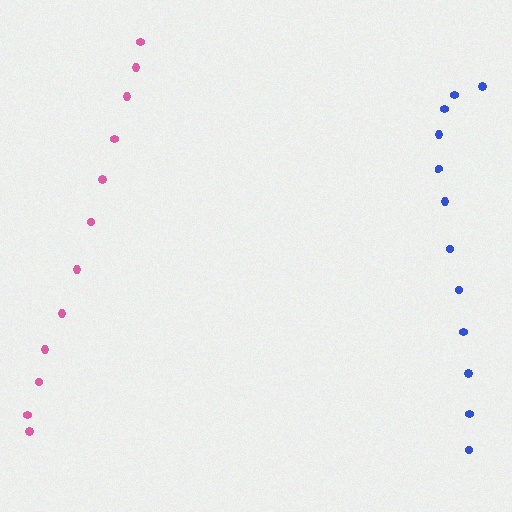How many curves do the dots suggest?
There are 2 distinct paths.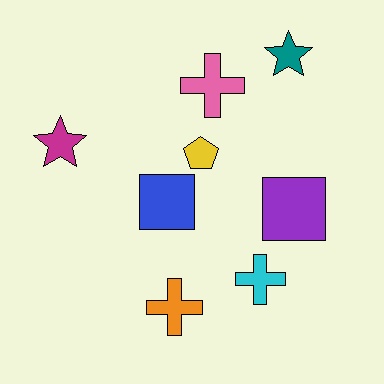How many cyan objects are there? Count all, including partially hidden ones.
There is 1 cyan object.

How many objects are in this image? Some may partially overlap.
There are 8 objects.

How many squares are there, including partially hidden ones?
There are 2 squares.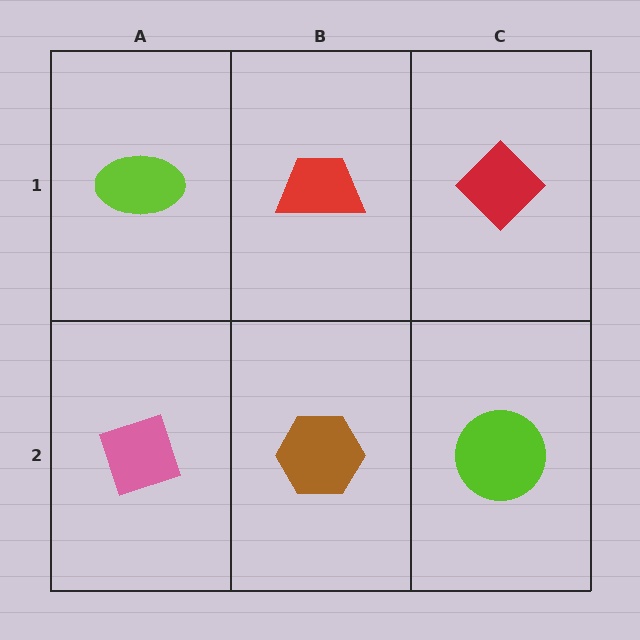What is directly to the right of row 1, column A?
A red trapezoid.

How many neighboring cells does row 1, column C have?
2.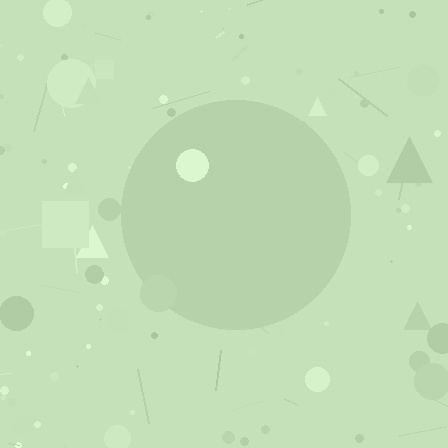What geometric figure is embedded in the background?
A circle is embedded in the background.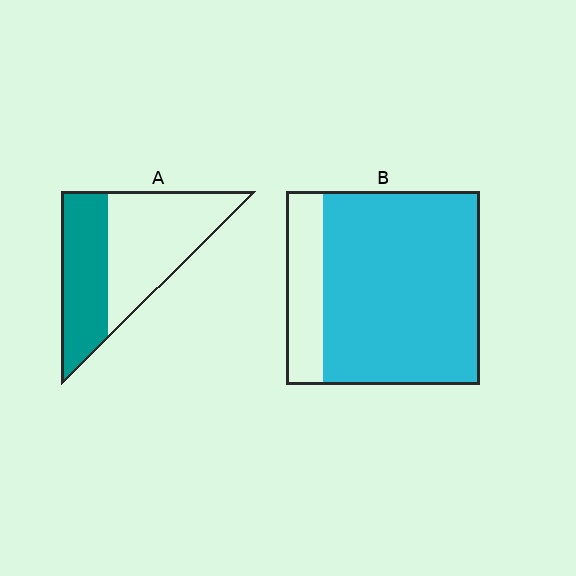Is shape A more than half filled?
No.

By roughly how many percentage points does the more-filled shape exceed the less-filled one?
By roughly 40 percentage points (B over A).